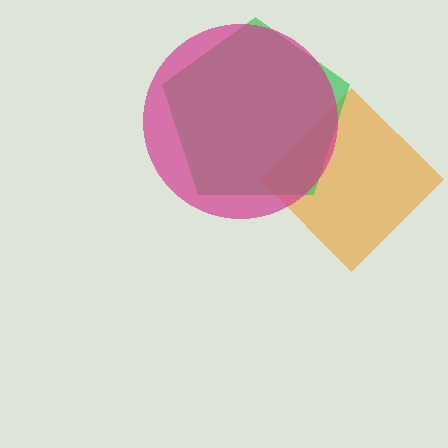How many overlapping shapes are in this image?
There are 3 overlapping shapes in the image.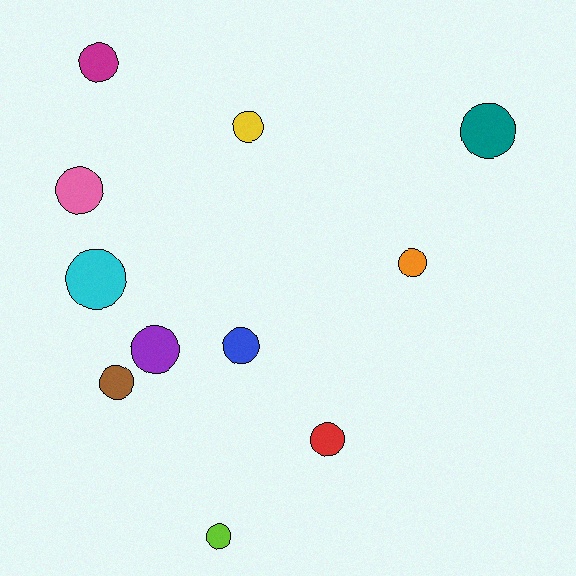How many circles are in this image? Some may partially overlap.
There are 11 circles.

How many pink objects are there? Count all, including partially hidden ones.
There is 1 pink object.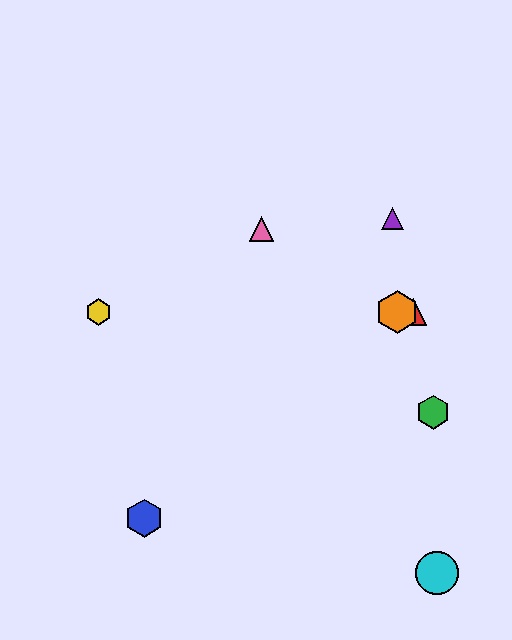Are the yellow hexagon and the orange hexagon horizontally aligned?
Yes, both are at y≈312.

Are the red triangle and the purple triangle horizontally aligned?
No, the red triangle is at y≈312 and the purple triangle is at y≈219.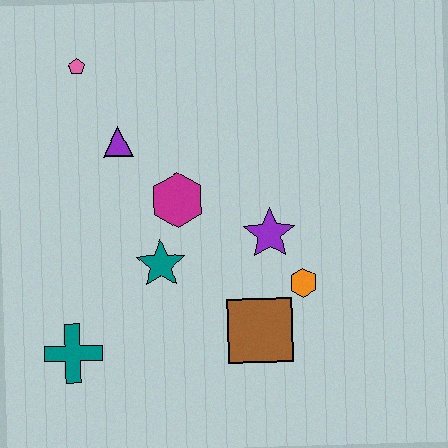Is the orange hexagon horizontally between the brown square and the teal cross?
No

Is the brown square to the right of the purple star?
No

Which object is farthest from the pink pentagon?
The brown square is farthest from the pink pentagon.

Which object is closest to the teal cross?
The teal star is closest to the teal cross.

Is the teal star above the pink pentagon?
No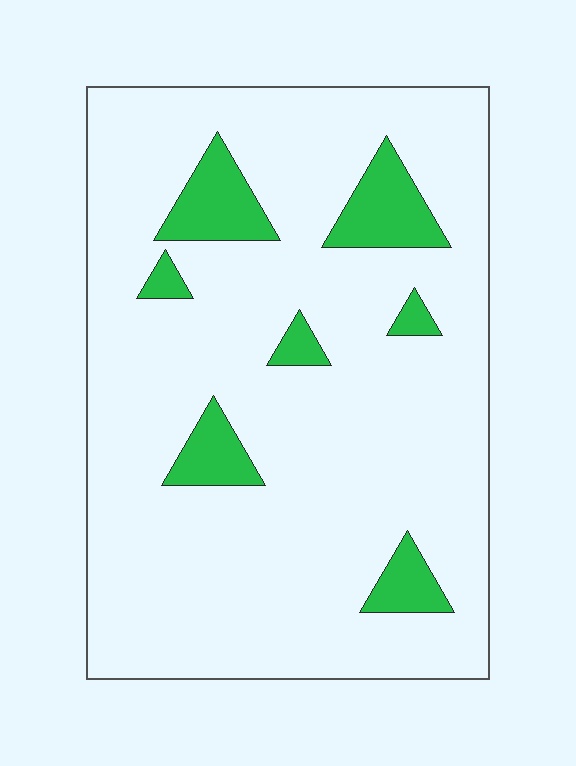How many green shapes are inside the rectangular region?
7.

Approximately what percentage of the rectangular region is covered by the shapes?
Approximately 10%.